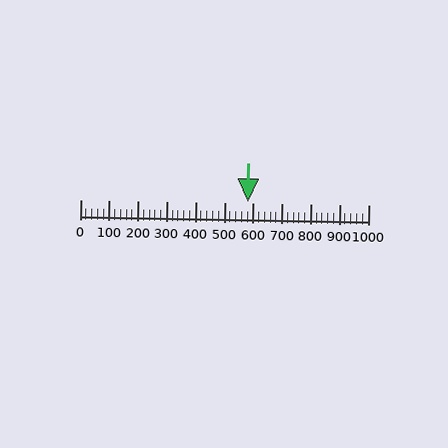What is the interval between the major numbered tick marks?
The major tick marks are spaced 100 units apart.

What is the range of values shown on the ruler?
The ruler shows values from 0 to 1000.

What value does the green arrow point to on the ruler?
The green arrow points to approximately 580.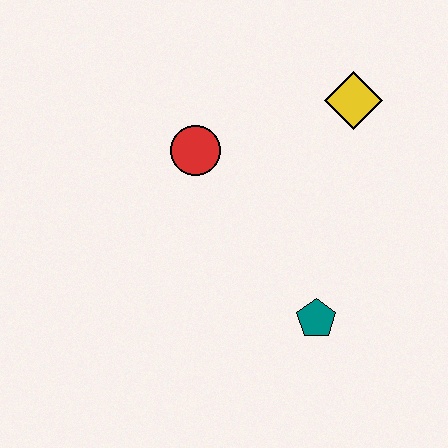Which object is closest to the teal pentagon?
The red circle is closest to the teal pentagon.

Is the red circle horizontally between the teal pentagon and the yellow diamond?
No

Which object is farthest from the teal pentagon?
The yellow diamond is farthest from the teal pentagon.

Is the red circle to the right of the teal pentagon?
No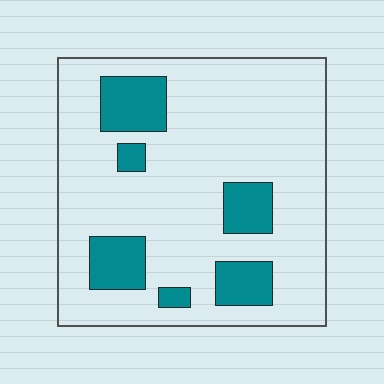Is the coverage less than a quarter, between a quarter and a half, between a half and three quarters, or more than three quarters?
Less than a quarter.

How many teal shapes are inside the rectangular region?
6.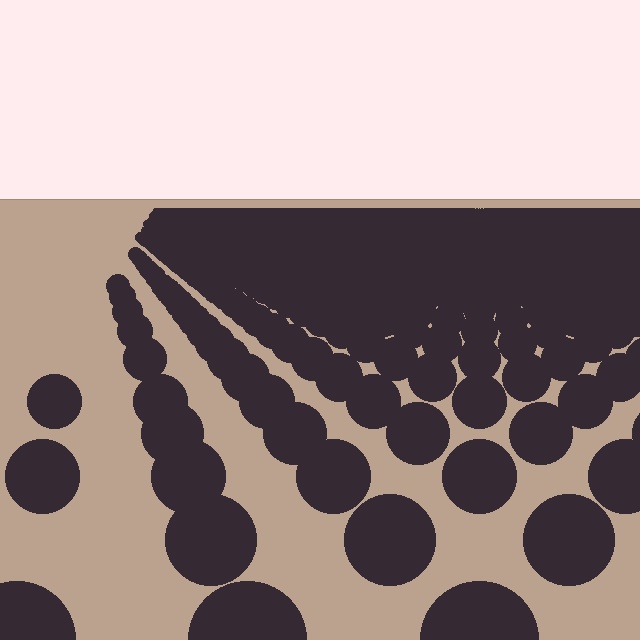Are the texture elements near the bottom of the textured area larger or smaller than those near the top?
Larger. Near the bottom, elements are closer to the viewer and appear at a bigger on-screen size.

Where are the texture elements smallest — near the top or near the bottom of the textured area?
Near the top.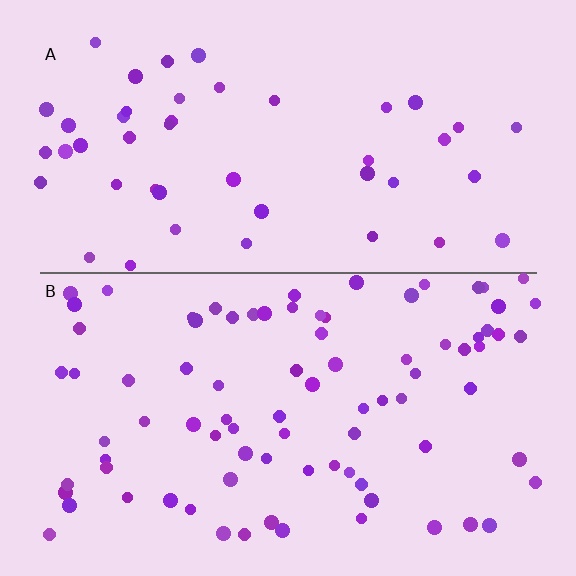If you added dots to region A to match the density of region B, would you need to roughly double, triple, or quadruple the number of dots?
Approximately double.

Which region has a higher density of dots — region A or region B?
B (the bottom).